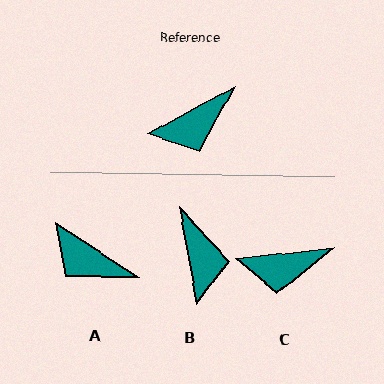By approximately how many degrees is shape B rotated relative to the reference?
Approximately 71 degrees counter-clockwise.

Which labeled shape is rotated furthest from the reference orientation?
B, about 71 degrees away.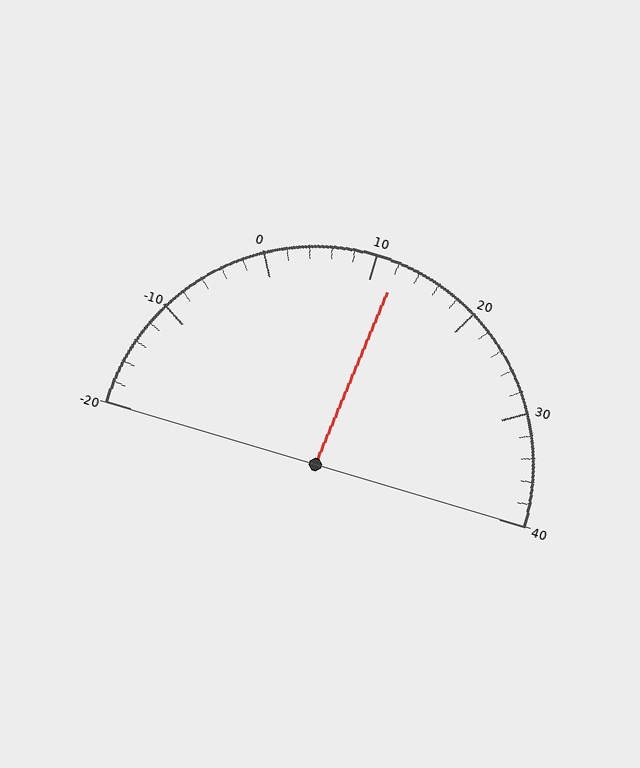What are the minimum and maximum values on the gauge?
The gauge ranges from -20 to 40.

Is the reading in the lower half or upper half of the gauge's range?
The reading is in the upper half of the range (-20 to 40).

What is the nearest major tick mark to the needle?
The nearest major tick mark is 10.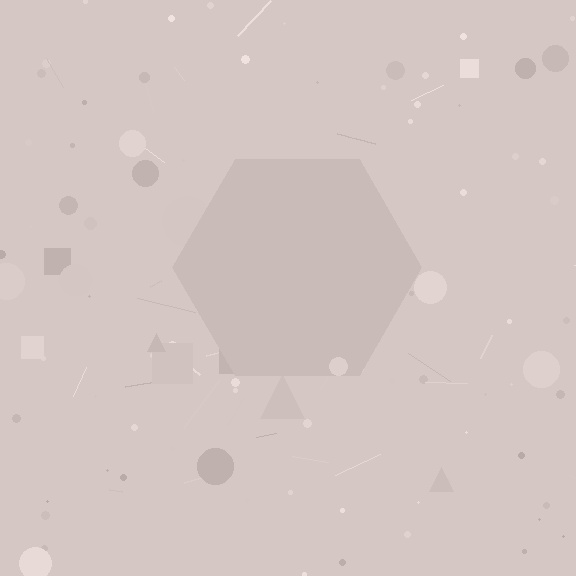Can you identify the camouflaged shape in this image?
The camouflaged shape is a hexagon.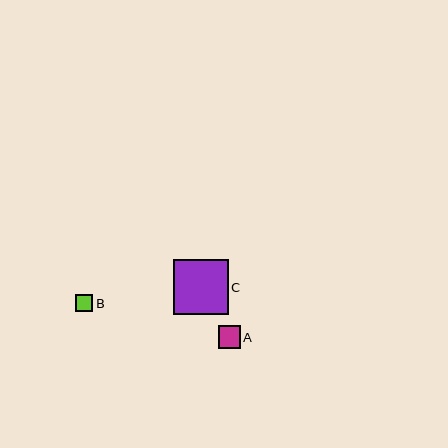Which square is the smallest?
Square B is the smallest with a size of approximately 17 pixels.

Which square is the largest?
Square C is the largest with a size of approximately 55 pixels.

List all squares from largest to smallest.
From largest to smallest: C, A, B.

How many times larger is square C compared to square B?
Square C is approximately 3.3 times the size of square B.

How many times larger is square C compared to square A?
Square C is approximately 2.5 times the size of square A.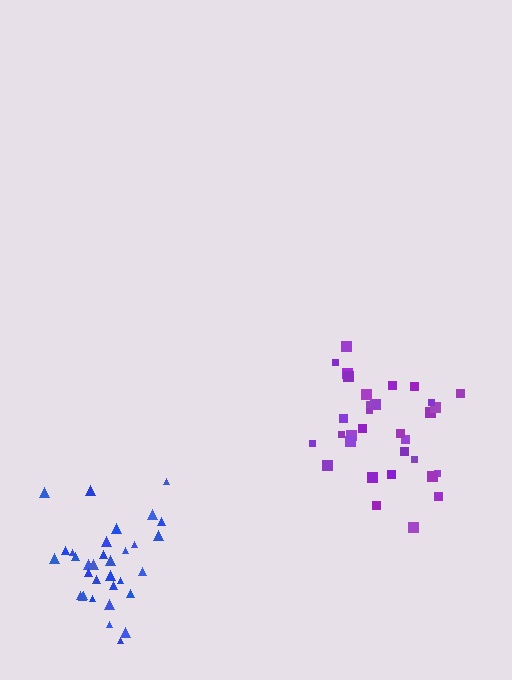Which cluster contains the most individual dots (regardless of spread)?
Blue (33).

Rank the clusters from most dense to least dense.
blue, purple.